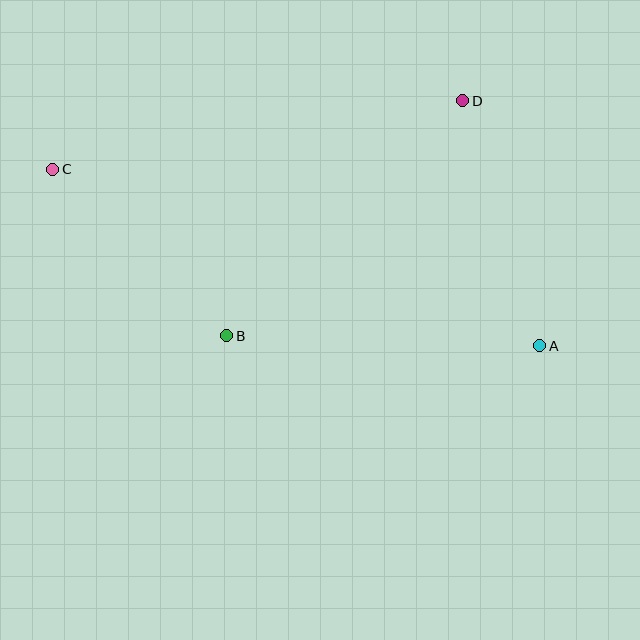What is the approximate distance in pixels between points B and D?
The distance between B and D is approximately 333 pixels.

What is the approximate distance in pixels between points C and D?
The distance between C and D is approximately 416 pixels.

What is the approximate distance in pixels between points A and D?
The distance between A and D is approximately 257 pixels.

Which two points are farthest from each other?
Points A and C are farthest from each other.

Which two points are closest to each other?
Points B and C are closest to each other.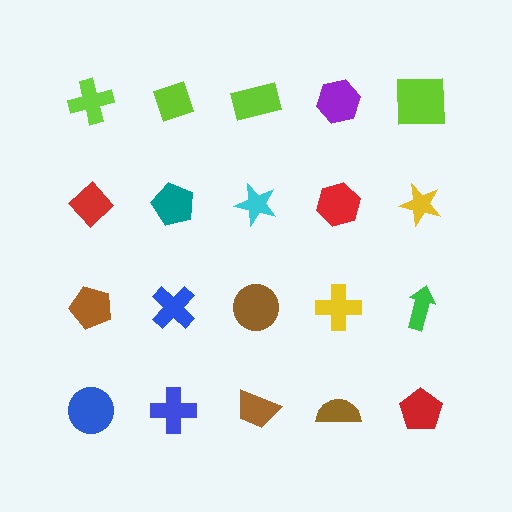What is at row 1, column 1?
A lime cross.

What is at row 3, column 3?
A brown circle.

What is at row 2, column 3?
A cyan star.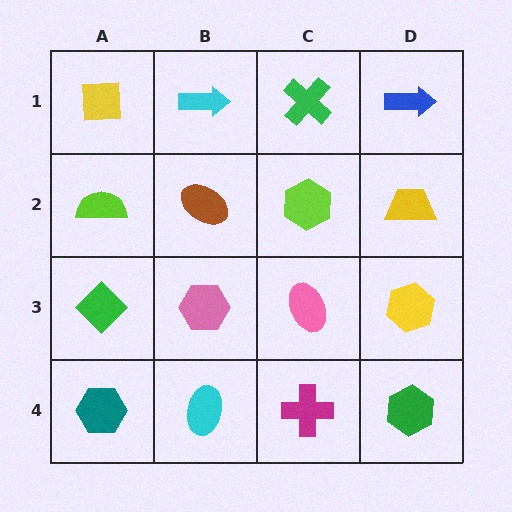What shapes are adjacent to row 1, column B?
A brown ellipse (row 2, column B), a yellow square (row 1, column A), a green cross (row 1, column C).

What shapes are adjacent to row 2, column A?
A yellow square (row 1, column A), a green diamond (row 3, column A), a brown ellipse (row 2, column B).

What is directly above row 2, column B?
A cyan arrow.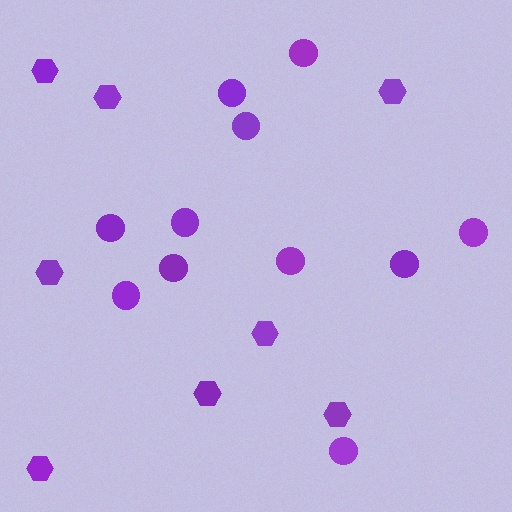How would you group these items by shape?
There are 2 groups: one group of circles (11) and one group of hexagons (8).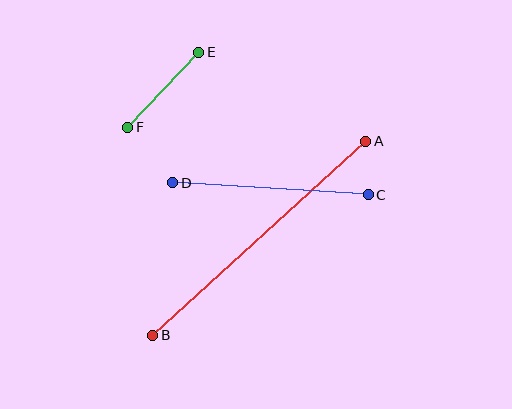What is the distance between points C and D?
The distance is approximately 195 pixels.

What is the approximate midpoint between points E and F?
The midpoint is at approximately (163, 90) pixels.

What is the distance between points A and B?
The distance is approximately 288 pixels.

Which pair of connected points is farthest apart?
Points A and B are farthest apart.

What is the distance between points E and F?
The distance is approximately 103 pixels.